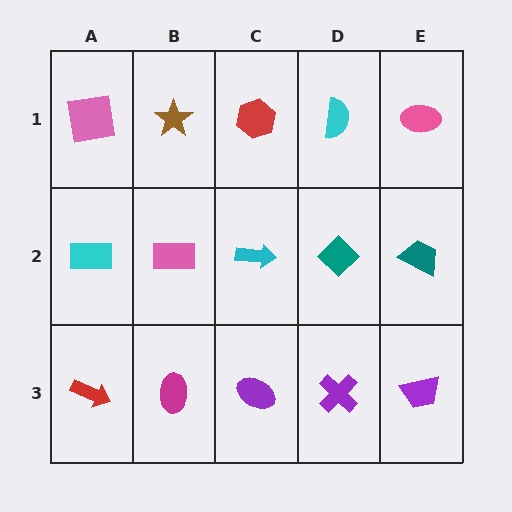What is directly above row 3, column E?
A teal trapezoid.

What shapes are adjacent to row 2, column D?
A cyan semicircle (row 1, column D), a purple cross (row 3, column D), a cyan arrow (row 2, column C), a teal trapezoid (row 2, column E).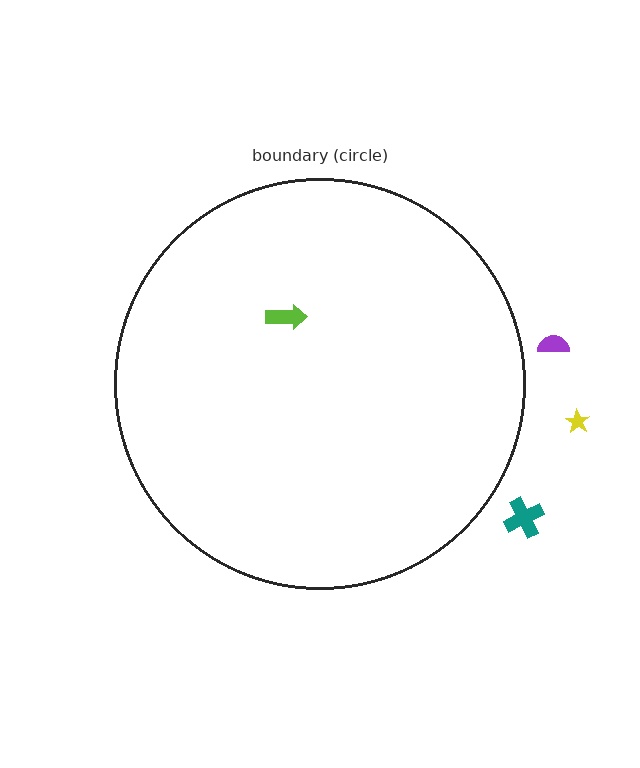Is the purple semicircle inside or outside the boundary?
Outside.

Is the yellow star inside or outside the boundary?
Outside.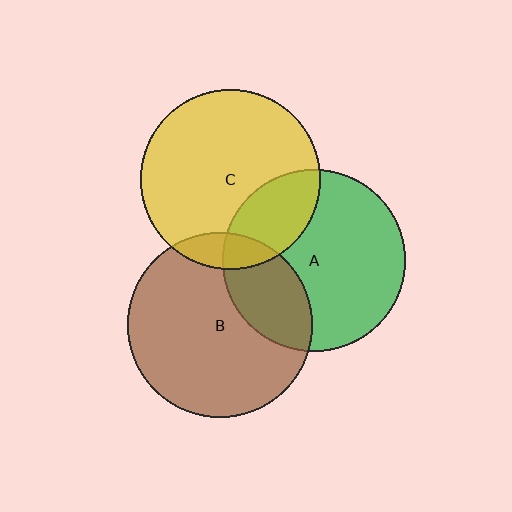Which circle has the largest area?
Circle B (brown).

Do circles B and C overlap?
Yes.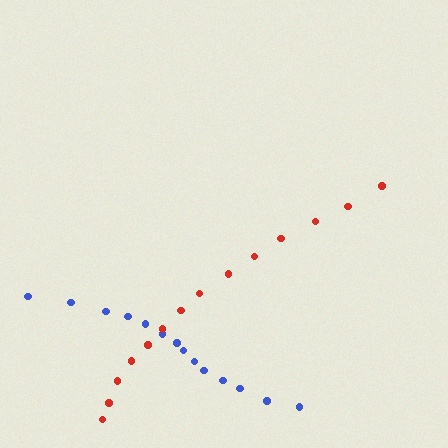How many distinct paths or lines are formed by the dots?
There are 2 distinct paths.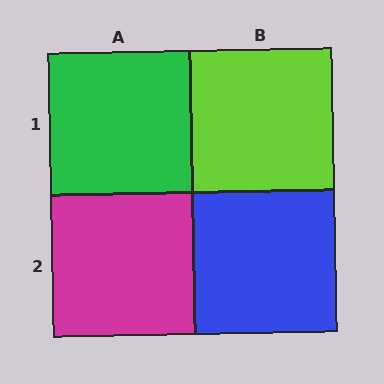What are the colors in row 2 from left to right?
Magenta, blue.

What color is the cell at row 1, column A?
Green.